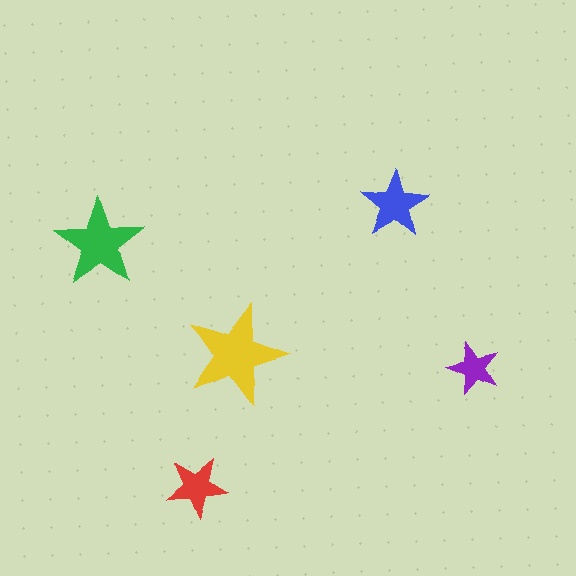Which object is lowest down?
The red star is bottommost.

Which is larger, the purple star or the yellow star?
The yellow one.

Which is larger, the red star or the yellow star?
The yellow one.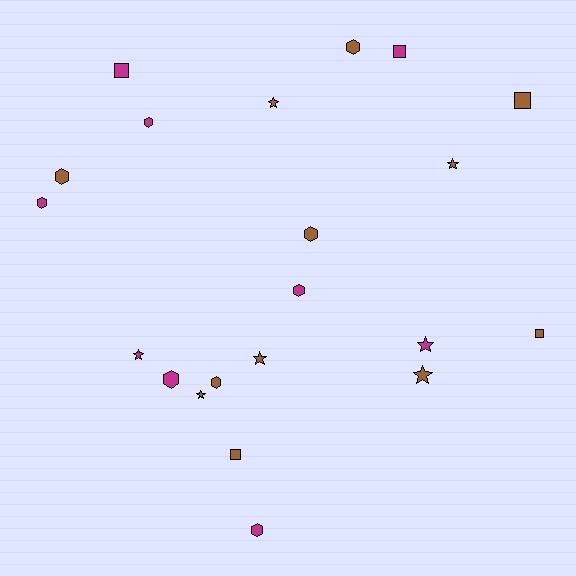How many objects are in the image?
There are 21 objects.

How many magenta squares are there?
There are 2 magenta squares.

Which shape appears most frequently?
Hexagon, with 9 objects.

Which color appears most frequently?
Brown, with 12 objects.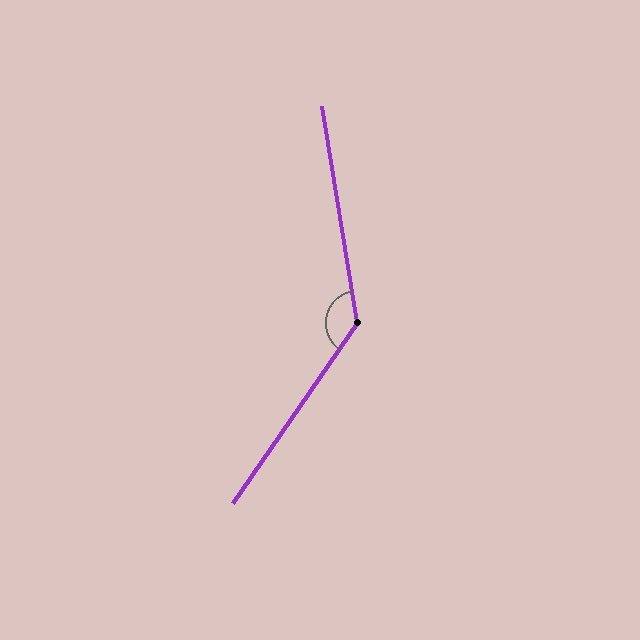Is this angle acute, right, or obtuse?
It is obtuse.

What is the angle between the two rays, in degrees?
Approximately 136 degrees.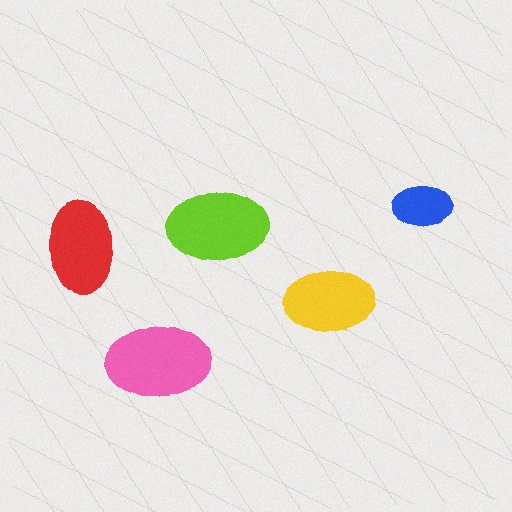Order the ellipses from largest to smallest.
the pink one, the lime one, the red one, the yellow one, the blue one.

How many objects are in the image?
There are 5 objects in the image.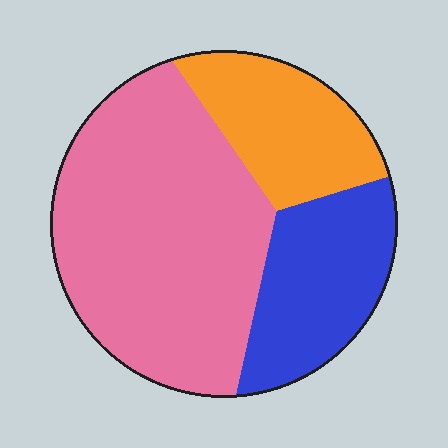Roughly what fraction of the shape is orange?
Orange covers 21% of the shape.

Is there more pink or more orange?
Pink.